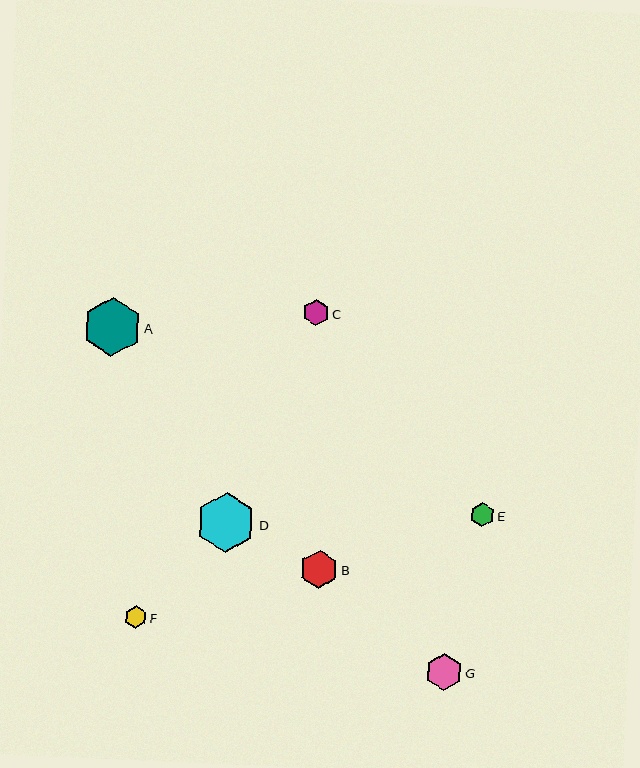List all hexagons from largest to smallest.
From largest to smallest: D, A, B, G, C, E, F.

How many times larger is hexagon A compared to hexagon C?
Hexagon A is approximately 2.2 times the size of hexagon C.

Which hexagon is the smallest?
Hexagon F is the smallest with a size of approximately 22 pixels.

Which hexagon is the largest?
Hexagon D is the largest with a size of approximately 60 pixels.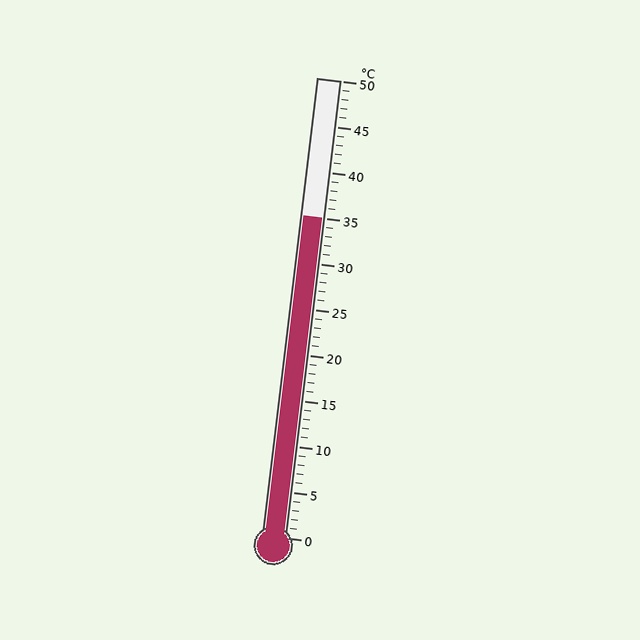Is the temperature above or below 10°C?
The temperature is above 10°C.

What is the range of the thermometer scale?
The thermometer scale ranges from 0°C to 50°C.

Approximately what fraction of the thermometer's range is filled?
The thermometer is filled to approximately 70% of its range.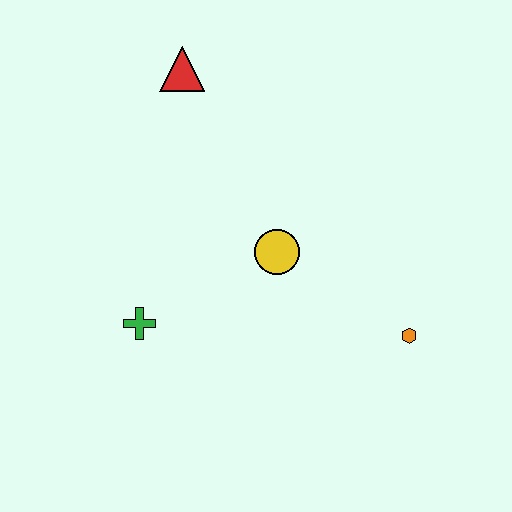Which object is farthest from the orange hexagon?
The red triangle is farthest from the orange hexagon.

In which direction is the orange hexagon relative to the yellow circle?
The orange hexagon is to the right of the yellow circle.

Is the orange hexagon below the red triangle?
Yes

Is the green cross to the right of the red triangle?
No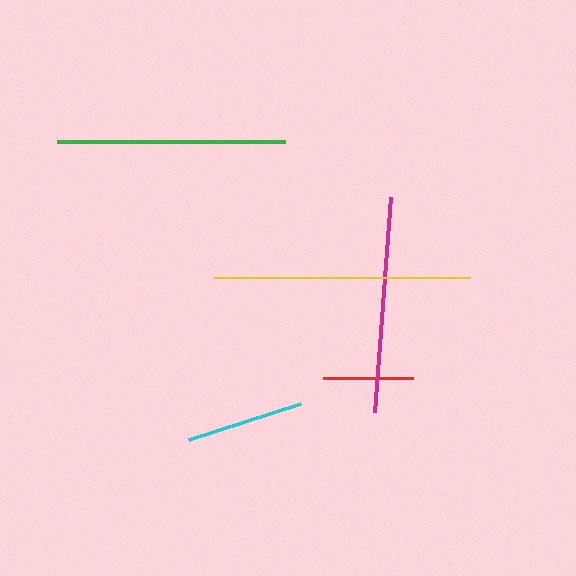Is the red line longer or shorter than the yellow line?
The yellow line is longer than the red line.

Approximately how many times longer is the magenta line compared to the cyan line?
The magenta line is approximately 1.8 times the length of the cyan line.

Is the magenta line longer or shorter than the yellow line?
The yellow line is longer than the magenta line.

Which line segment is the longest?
The yellow line is the longest at approximately 256 pixels.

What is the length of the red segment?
The red segment is approximately 90 pixels long.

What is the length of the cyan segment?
The cyan segment is approximately 118 pixels long.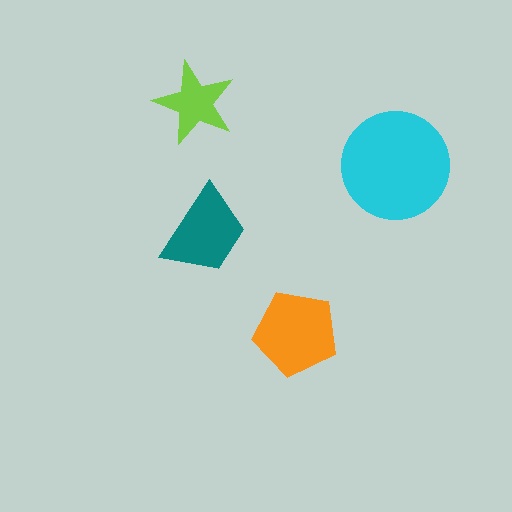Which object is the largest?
The cyan circle.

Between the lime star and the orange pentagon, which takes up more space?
The orange pentagon.